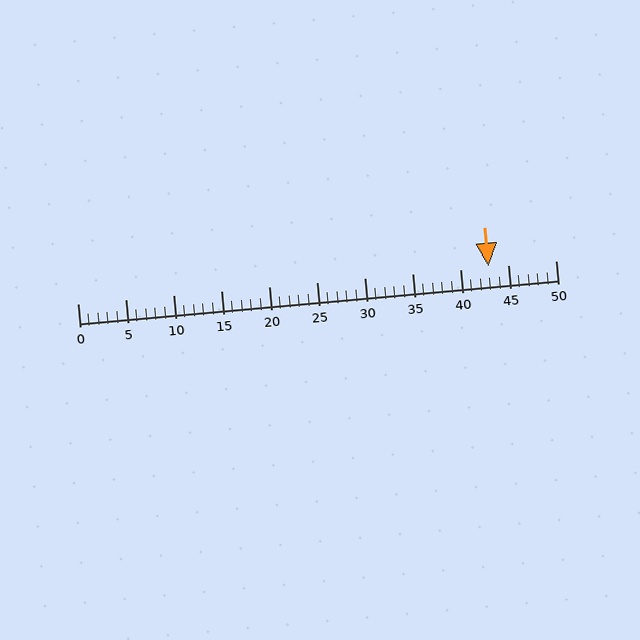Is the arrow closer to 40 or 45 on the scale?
The arrow is closer to 45.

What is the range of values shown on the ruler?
The ruler shows values from 0 to 50.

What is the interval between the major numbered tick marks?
The major tick marks are spaced 5 units apart.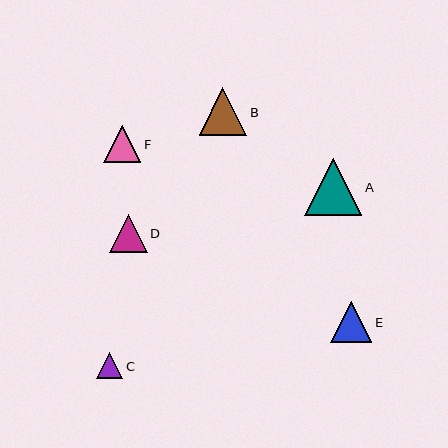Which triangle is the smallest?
Triangle C is the smallest with a size of approximately 26 pixels.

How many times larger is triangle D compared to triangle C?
Triangle D is approximately 1.4 times the size of triangle C.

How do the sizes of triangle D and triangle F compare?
Triangle D and triangle F are approximately the same size.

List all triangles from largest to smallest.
From largest to smallest: A, B, E, D, F, C.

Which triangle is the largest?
Triangle A is the largest with a size of approximately 57 pixels.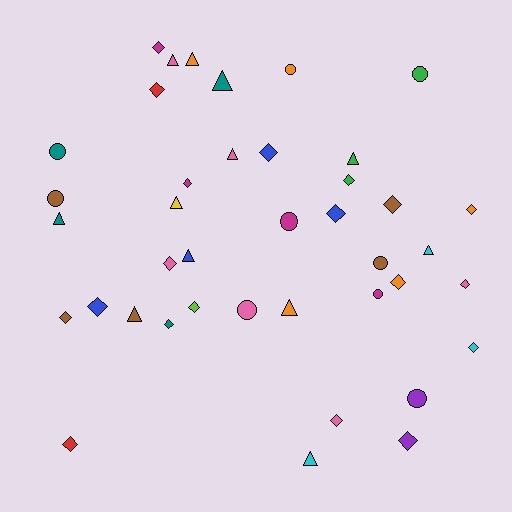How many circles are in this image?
There are 9 circles.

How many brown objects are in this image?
There are 5 brown objects.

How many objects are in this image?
There are 40 objects.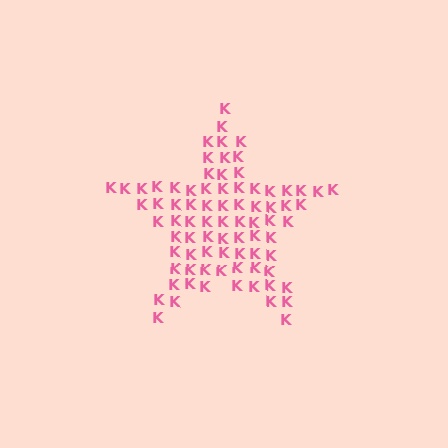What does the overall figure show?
The overall figure shows a star.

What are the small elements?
The small elements are letter K's.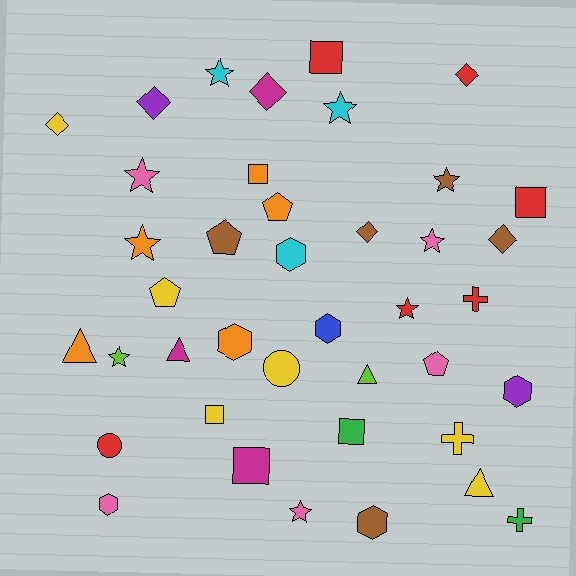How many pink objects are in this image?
There are 5 pink objects.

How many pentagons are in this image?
There are 4 pentagons.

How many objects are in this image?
There are 40 objects.